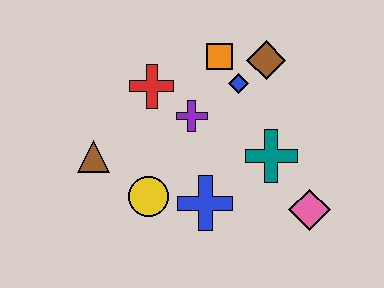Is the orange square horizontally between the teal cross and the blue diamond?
No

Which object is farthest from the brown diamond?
The brown triangle is farthest from the brown diamond.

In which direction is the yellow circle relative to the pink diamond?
The yellow circle is to the left of the pink diamond.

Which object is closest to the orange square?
The blue diamond is closest to the orange square.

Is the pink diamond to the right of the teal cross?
Yes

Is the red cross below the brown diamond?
Yes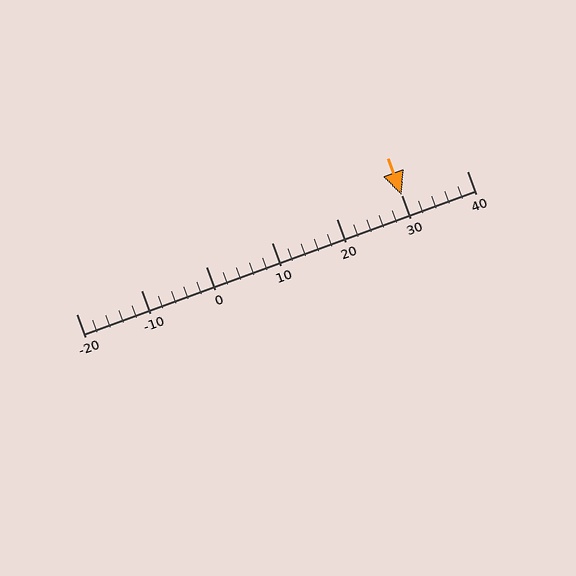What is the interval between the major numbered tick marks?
The major tick marks are spaced 10 units apart.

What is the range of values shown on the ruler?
The ruler shows values from -20 to 40.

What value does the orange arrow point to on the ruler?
The orange arrow points to approximately 30.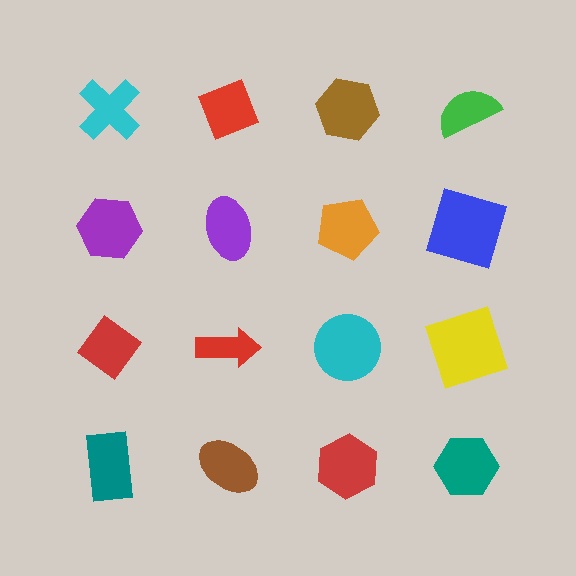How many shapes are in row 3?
4 shapes.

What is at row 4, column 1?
A teal rectangle.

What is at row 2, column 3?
An orange pentagon.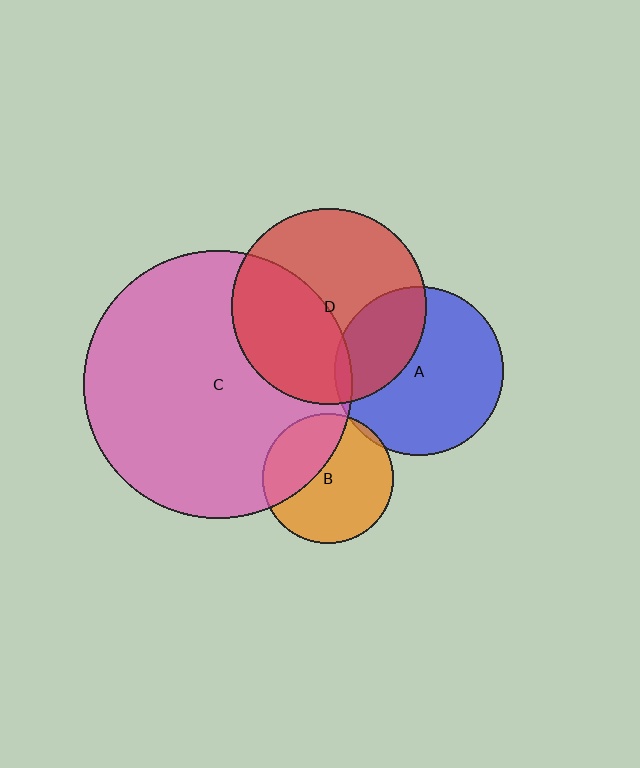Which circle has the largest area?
Circle C (pink).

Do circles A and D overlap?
Yes.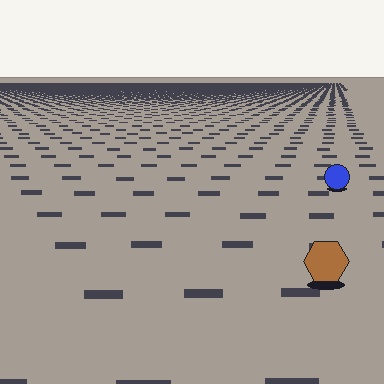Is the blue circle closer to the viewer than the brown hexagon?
No. The brown hexagon is closer — you can tell from the texture gradient: the ground texture is coarser near it.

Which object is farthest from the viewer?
The blue circle is farthest from the viewer. It appears smaller and the ground texture around it is denser.